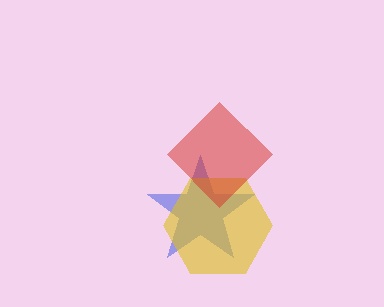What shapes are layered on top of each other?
The layered shapes are: a blue star, a yellow hexagon, a red diamond.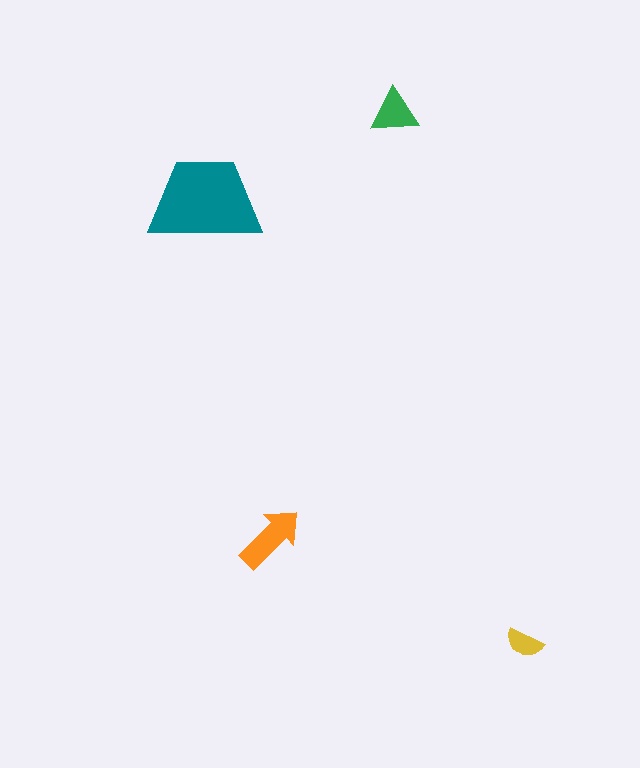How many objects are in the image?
There are 4 objects in the image.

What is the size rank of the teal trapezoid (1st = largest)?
1st.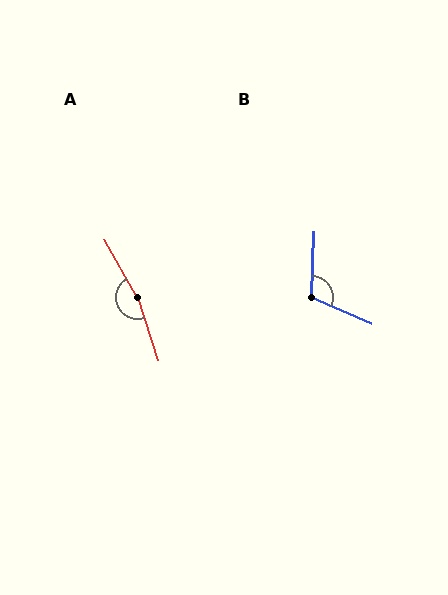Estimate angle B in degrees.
Approximately 111 degrees.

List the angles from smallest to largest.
B (111°), A (170°).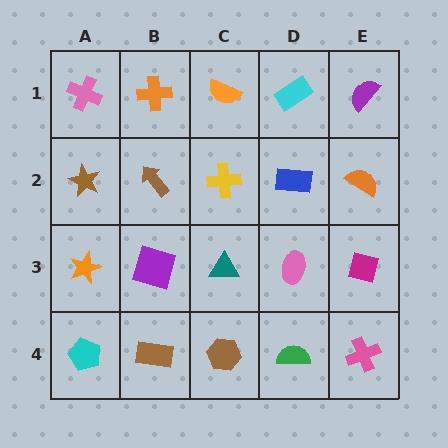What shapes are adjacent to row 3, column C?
A yellow cross (row 2, column C), a brown hexagon (row 4, column C), a purple square (row 3, column B), a pink ellipse (row 3, column D).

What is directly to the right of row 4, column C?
A green semicircle.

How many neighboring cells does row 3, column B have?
4.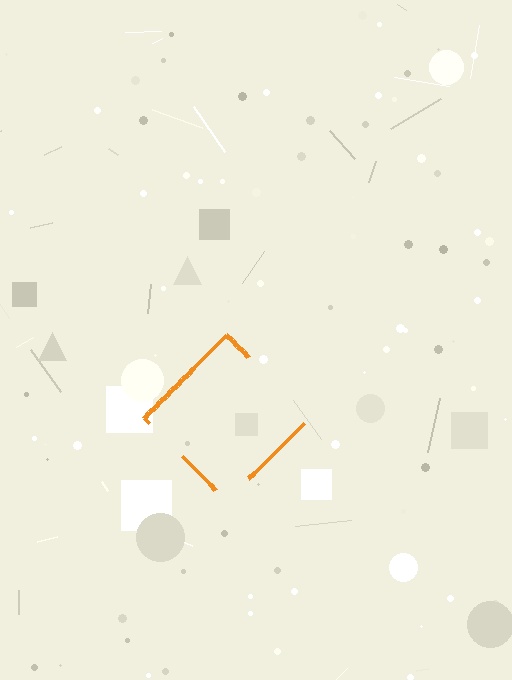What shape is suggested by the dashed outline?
The dashed outline suggests a diamond.